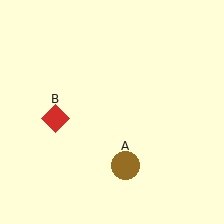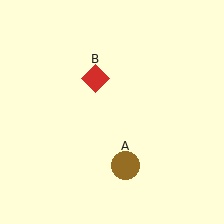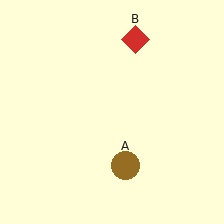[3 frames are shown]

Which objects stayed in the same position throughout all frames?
Brown circle (object A) remained stationary.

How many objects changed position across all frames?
1 object changed position: red diamond (object B).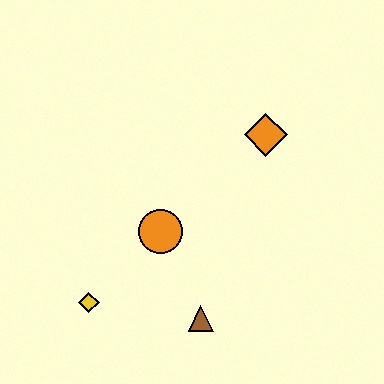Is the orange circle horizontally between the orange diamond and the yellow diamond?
Yes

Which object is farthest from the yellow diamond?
The orange diamond is farthest from the yellow diamond.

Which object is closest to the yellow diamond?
The orange circle is closest to the yellow diamond.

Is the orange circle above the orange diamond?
No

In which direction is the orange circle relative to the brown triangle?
The orange circle is above the brown triangle.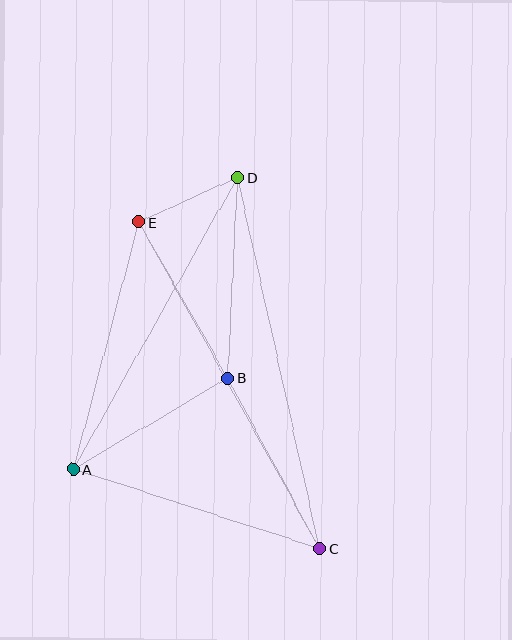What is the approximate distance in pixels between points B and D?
The distance between B and D is approximately 201 pixels.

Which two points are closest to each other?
Points D and E are closest to each other.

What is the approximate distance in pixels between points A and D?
The distance between A and D is approximately 335 pixels.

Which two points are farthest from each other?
Points C and D are farthest from each other.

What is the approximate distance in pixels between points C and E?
The distance between C and E is approximately 373 pixels.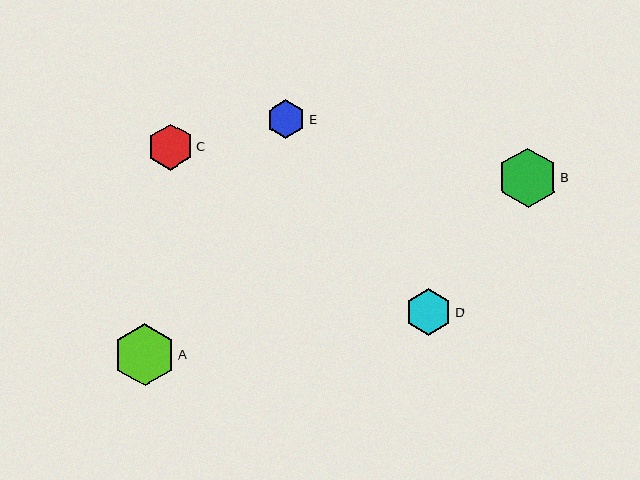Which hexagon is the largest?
Hexagon A is the largest with a size of approximately 62 pixels.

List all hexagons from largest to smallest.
From largest to smallest: A, B, D, C, E.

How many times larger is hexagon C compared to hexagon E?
Hexagon C is approximately 1.2 times the size of hexagon E.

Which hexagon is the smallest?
Hexagon E is the smallest with a size of approximately 39 pixels.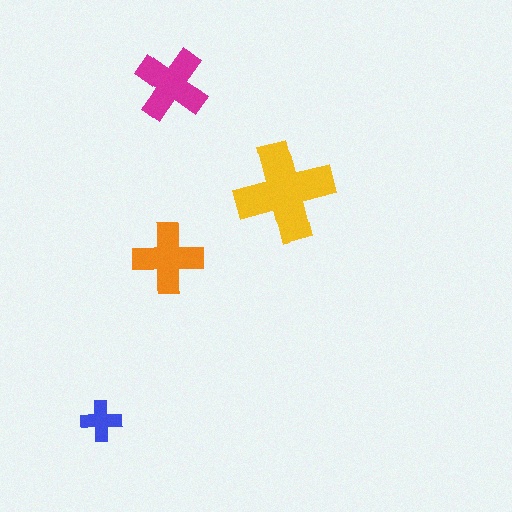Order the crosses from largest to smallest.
the yellow one, the magenta one, the orange one, the blue one.